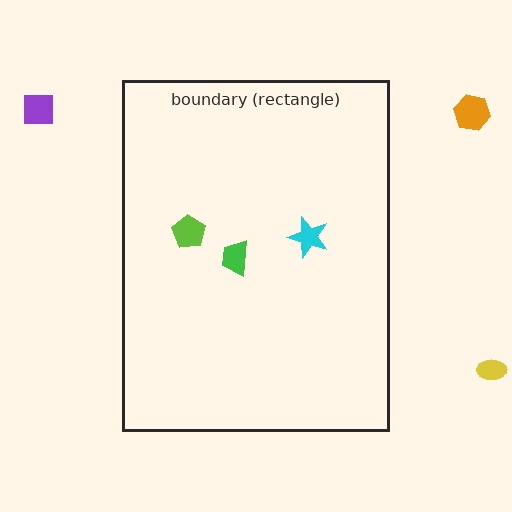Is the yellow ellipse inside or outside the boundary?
Outside.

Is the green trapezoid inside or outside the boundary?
Inside.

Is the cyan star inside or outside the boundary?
Inside.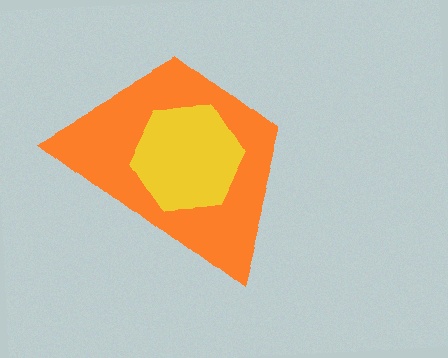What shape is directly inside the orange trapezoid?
The yellow hexagon.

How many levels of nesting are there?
2.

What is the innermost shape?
The yellow hexagon.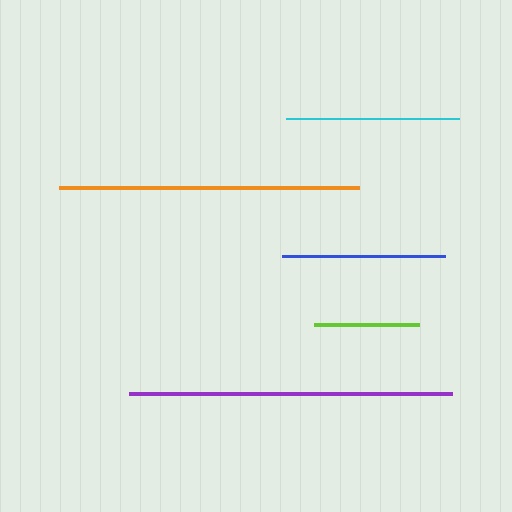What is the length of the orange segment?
The orange segment is approximately 300 pixels long.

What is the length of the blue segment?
The blue segment is approximately 163 pixels long.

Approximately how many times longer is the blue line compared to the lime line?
The blue line is approximately 1.6 times the length of the lime line.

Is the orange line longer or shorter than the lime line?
The orange line is longer than the lime line.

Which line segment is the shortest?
The lime line is the shortest at approximately 105 pixels.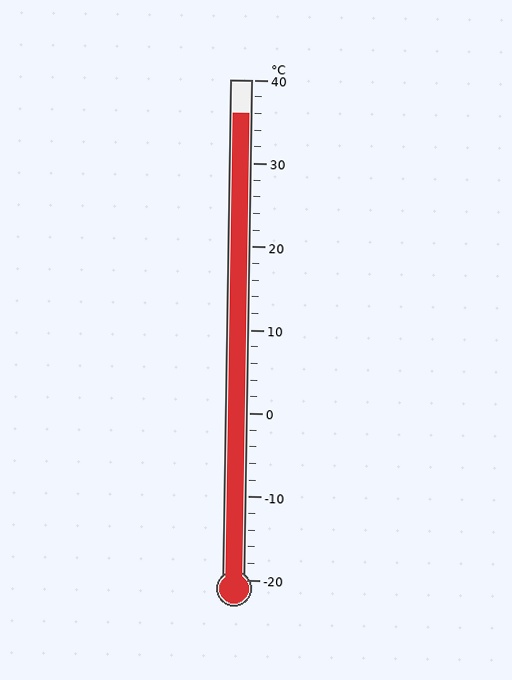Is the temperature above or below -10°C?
The temperature is above -10°C.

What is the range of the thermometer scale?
The thermometer scale ranges from -20°C to 40°C.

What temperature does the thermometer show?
The thermometer shows approximately 36°C.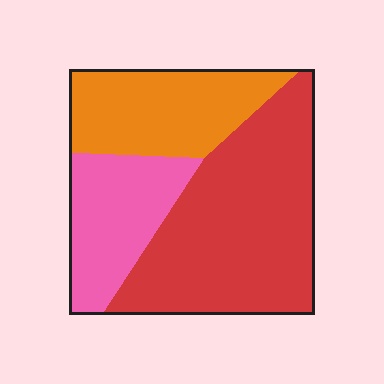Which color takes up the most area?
Red, at roughly 50%.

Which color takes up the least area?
Pink, at roughly 20%.